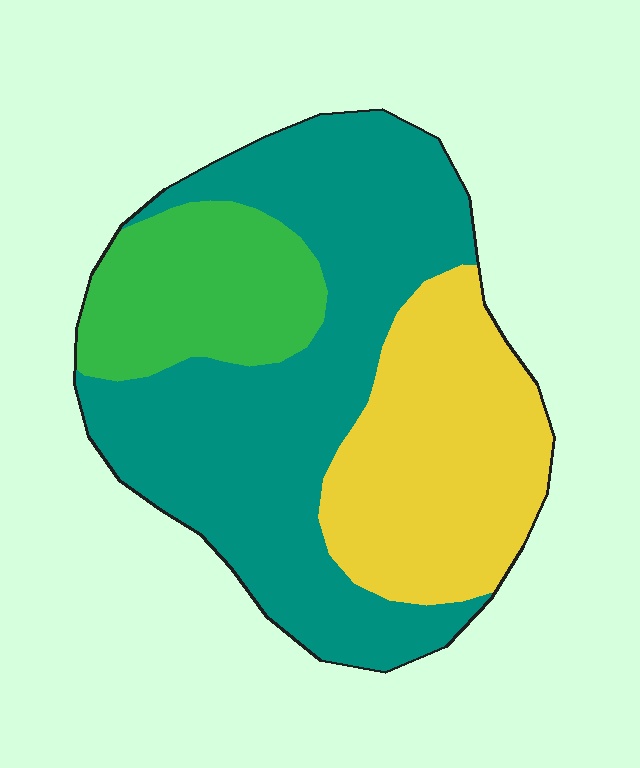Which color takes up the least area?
Green, at roughly 20%.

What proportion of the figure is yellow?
Yellow covers 29% of the figure.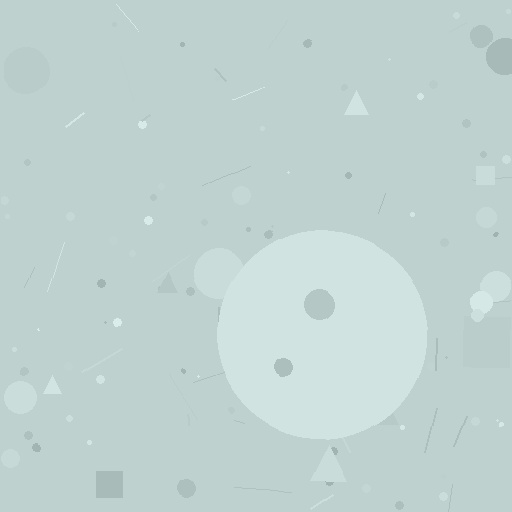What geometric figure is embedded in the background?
A circle is embedded in the background.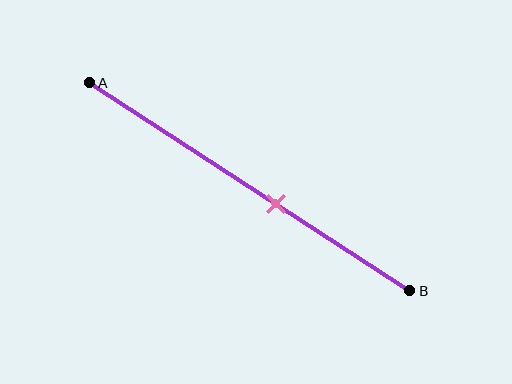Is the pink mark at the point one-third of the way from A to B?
No, the mark is at about 60% from A, not at the 33% one-third point.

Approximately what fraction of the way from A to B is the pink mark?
The pink mark is approximately 60% of the way from A to B.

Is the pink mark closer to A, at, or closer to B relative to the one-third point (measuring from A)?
The pink mark is closer to point B than the one-third point of segment AB.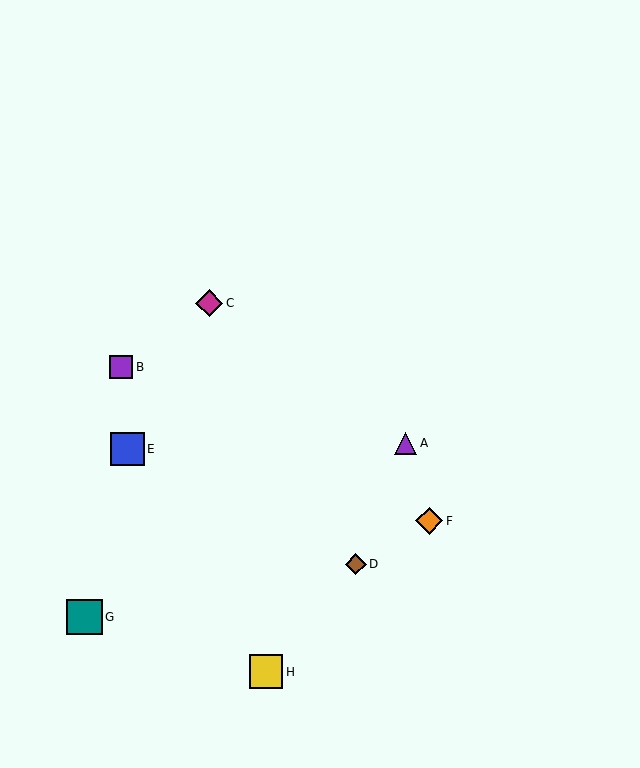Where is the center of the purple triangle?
The center of the purple triangle is at (406, 443).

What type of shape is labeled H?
Shape H is a yellow square.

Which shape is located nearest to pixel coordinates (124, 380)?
The purple square (labeled B) at (121, 367) is nearest to that location.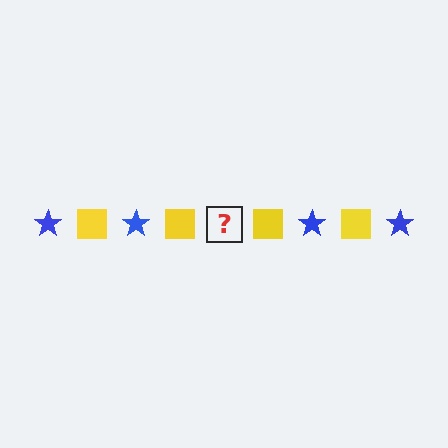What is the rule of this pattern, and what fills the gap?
The rule is that the pattern alternates between blue star and yellow square. The gap should be filled with a blue star.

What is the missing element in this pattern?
The missing element is a blue star.